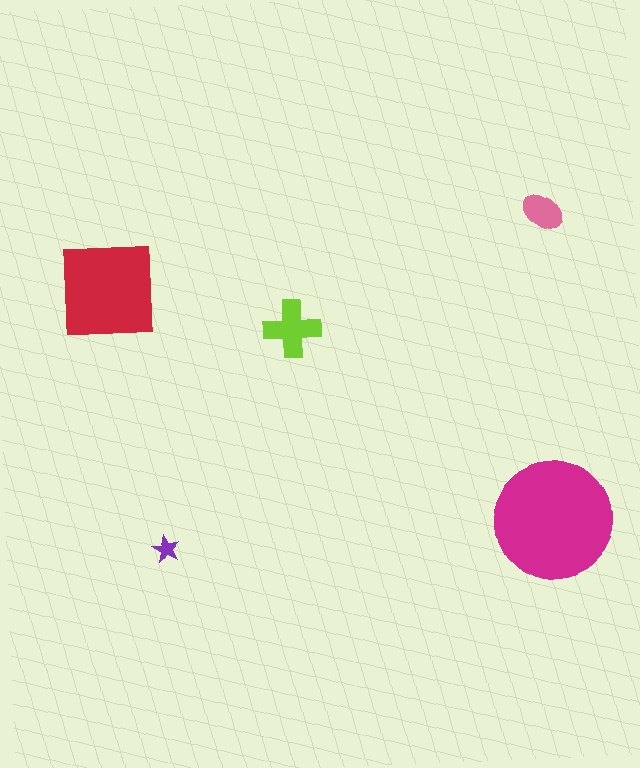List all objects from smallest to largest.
The purple star, the pink ellipse, the lime cross, the red square, the magenta circle.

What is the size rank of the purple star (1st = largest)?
5th.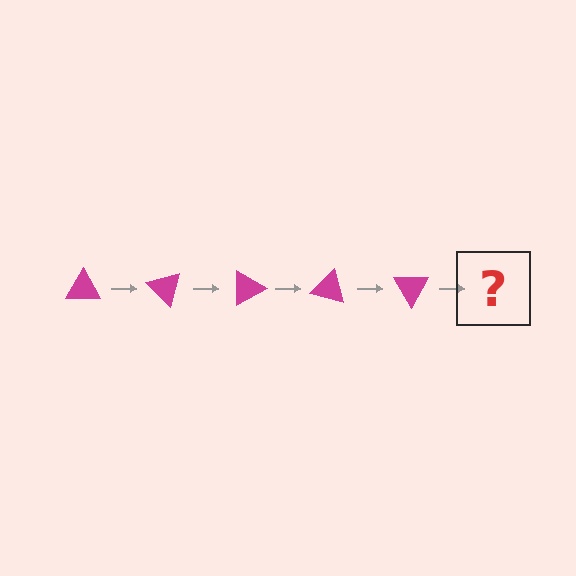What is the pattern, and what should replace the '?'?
The pattern is that the triangle rotates 45 degrees each step. The '?' should be a magenta triangle rotated 225 degrees.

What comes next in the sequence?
The next element should be a magenta triangle rotated 225 degrees.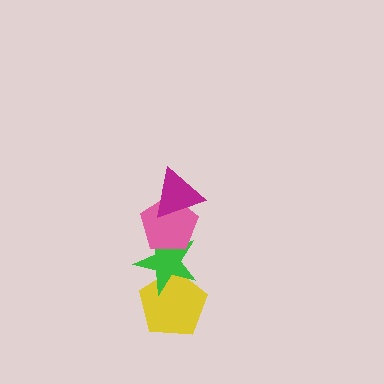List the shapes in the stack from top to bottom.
From top to bottom: the magenta triangle, the pink pentagon, the green star, the yellow pentagon.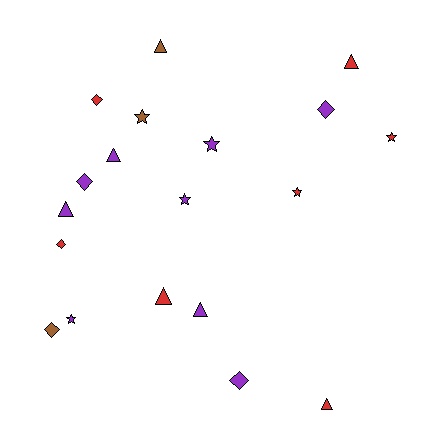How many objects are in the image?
There are 19 objects.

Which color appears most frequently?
Purple, with 9 objects.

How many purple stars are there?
There are 3 purple stars.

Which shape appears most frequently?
Triangle, with 7 objects.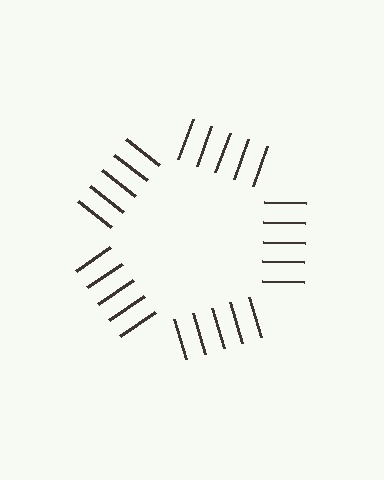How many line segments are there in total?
25 — 5 along each of the 5 edges.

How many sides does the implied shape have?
5 sides — the line-ends trace a pentagon.